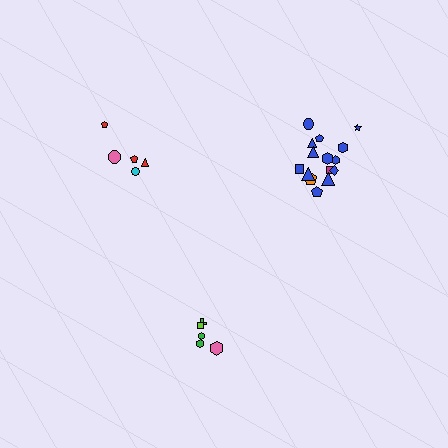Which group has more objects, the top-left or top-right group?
The top-right group.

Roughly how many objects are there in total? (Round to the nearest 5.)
Roughly 25 objects in total.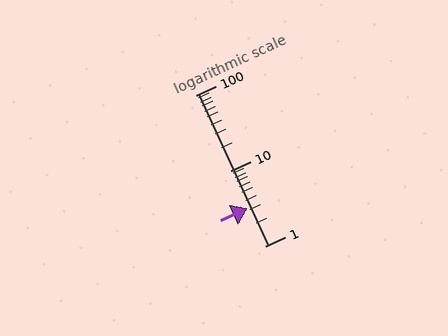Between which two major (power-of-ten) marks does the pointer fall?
The pointer is between 1 and 10.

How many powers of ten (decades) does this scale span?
The scale spans 2 decades, from 1 to 100.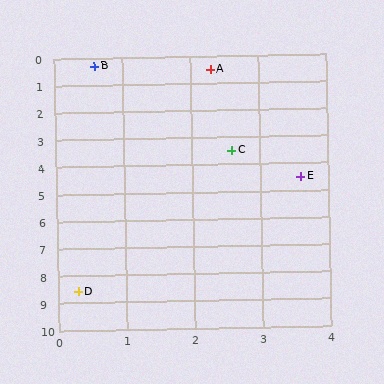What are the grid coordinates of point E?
Point E is at approximately (3.6, 4.5).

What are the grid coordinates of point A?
Point A is at approximately (2.3, 0.5).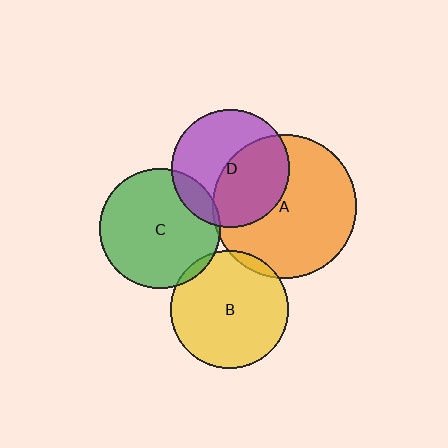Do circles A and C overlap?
Yes.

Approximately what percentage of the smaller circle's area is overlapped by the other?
Approximately 5%.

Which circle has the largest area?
Circle A (orange).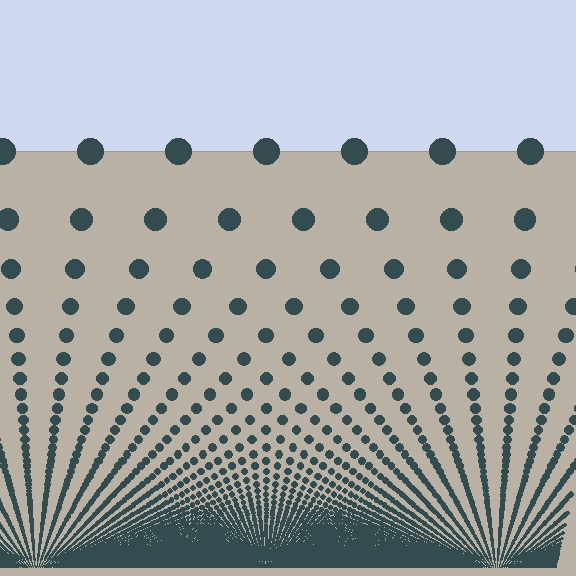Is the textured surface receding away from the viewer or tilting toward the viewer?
The surface appears to tilt toward the viewer. Texture elements get larger and sparser toward the top.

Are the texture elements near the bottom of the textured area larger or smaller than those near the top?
Smaller. The gradient is inverted — elements near the bottom are smaller and denser.